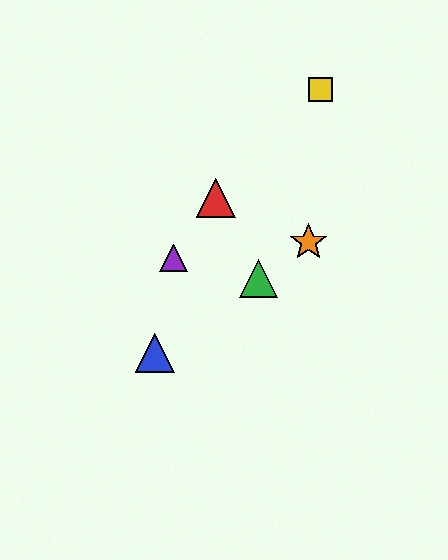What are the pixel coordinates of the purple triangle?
The purple triangle is at (173, 258).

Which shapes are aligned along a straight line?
The blue triangle, the green triangle, the orange star are aligned along a straight line.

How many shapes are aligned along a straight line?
3 shapes (the blue triangle, the green triangle, the orange star) are aligned along a straight line.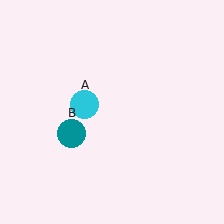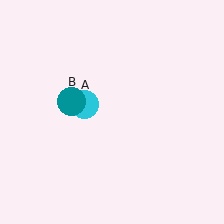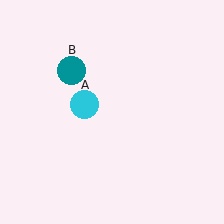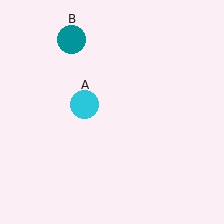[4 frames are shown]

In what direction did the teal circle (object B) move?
The teal circle (object B) moved up.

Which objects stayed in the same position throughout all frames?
Cyan circle (object A) remained stationary.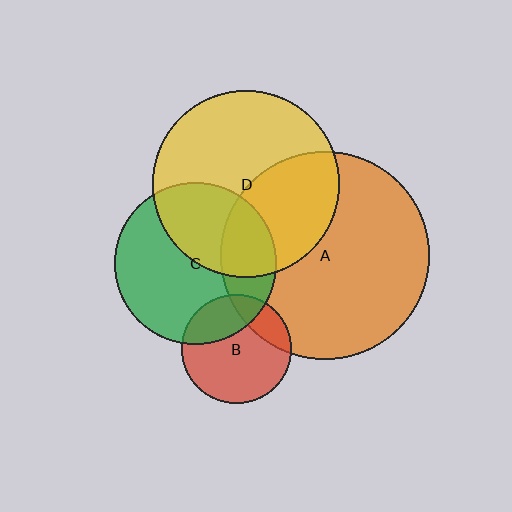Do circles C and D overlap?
Yes.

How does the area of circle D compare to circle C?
Approximately 1.3 times.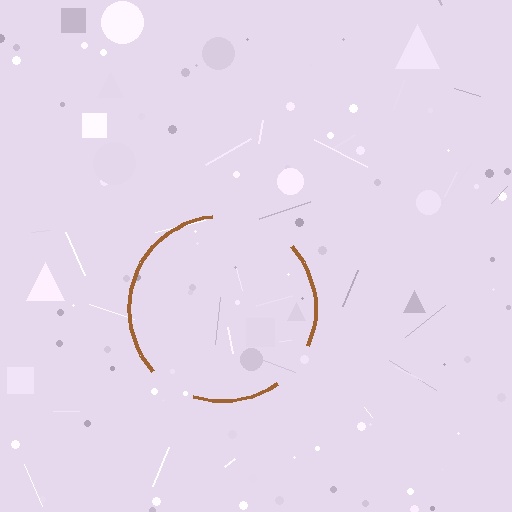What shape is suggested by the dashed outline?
The dashed outline suggests a circle.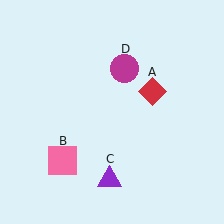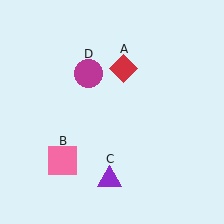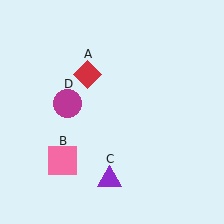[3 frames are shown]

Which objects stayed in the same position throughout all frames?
Pink square (object B) and purple triangle (object C) remained stationary.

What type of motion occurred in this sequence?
The red diamond (object A), magenta circle (object D) rotated counterclockwise around the center of the scene.